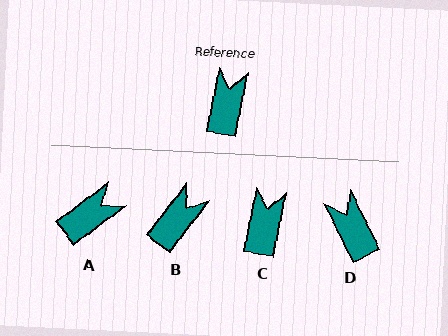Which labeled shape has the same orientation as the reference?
C.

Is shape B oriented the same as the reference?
No, it is off by about 27 degrees.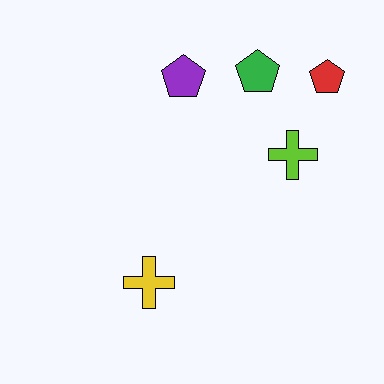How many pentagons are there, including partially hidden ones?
There are 3 pentagons.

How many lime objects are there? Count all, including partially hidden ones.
There is 1 lime object.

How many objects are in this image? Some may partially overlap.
There are 5 objects.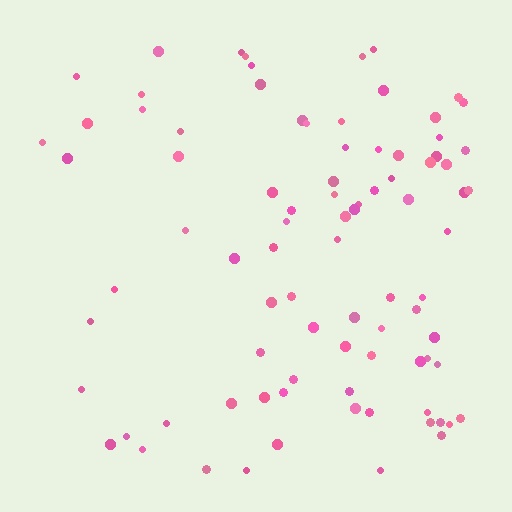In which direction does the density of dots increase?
From left to right, with the right side densest.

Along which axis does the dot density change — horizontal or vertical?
Horizontal.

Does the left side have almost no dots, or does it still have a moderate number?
Still a moderate number, just noticeably fewer than the right.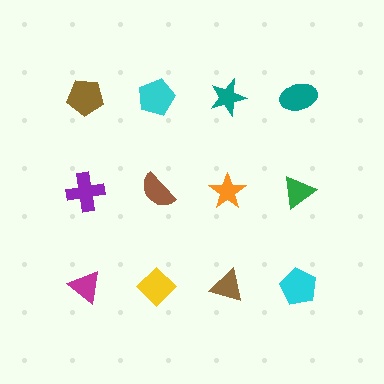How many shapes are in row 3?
4 shapes.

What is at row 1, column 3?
A teal star.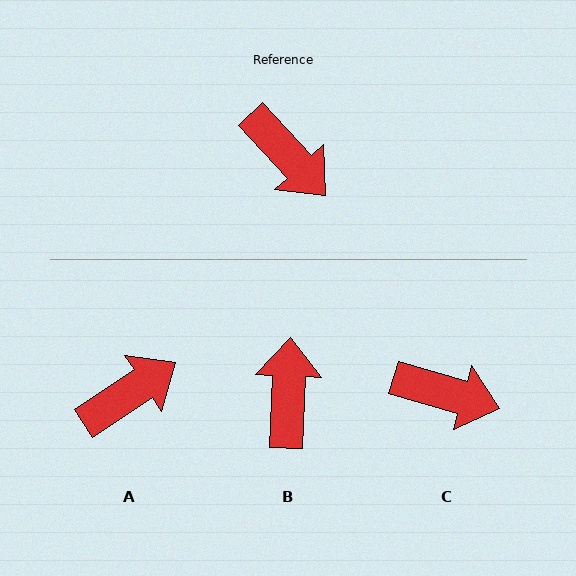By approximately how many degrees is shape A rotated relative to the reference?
Approximately 81 degrees counter-clockwise.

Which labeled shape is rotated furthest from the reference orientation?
B, about 135 degrees away.